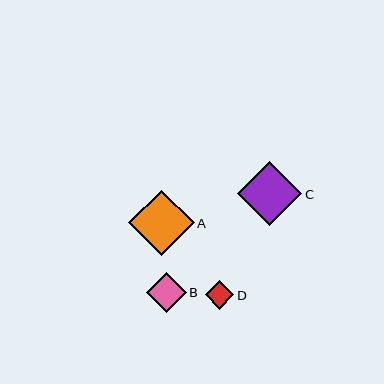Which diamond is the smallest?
Diamond D is the smallest with a size of approximately 29 pixels.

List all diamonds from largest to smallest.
From largest to smallest: A, C, B, D.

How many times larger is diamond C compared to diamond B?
Diamond C is approximately 1.6 times the size of diamond B.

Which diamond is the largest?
Diamond A is the largest with a size of approximately 66 pixels.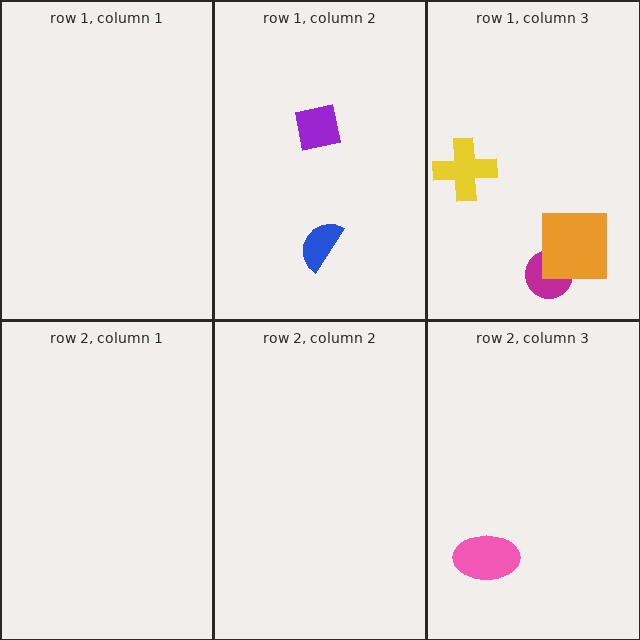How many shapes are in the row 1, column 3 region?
3.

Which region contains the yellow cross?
The row 1, column 3 region.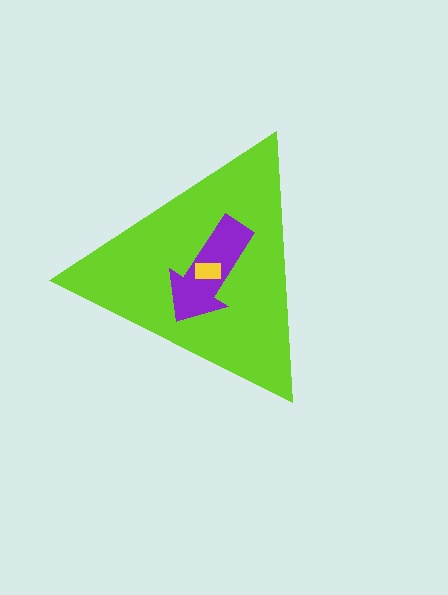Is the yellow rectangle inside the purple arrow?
Yes.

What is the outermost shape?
The lime triangle.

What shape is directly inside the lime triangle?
The purple arrow.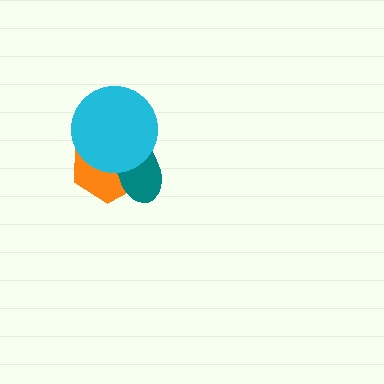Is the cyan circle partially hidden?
No, no other shape covers it.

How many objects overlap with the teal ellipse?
2 objects overlap with the teal ellipse.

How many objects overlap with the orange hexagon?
2 objects overlap with the orange hexagon.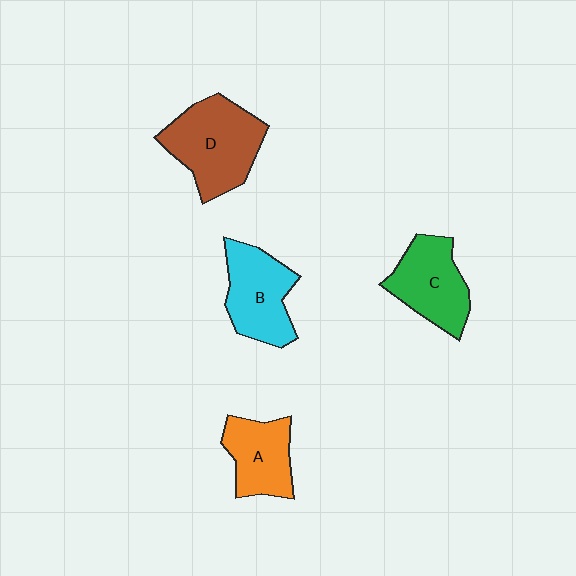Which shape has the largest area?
Shape D (brown).